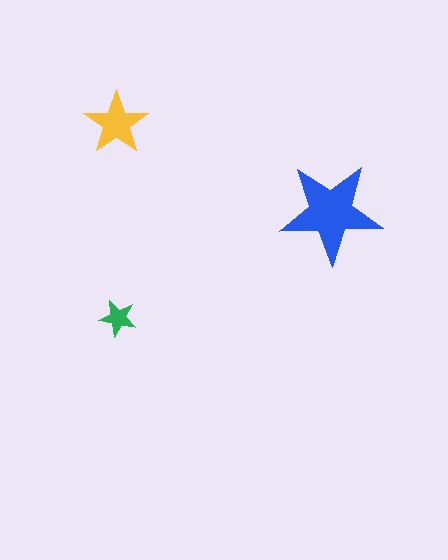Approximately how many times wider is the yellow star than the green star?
About 1.5 times wider.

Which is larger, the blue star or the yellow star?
The blue one.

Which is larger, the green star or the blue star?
The blue one.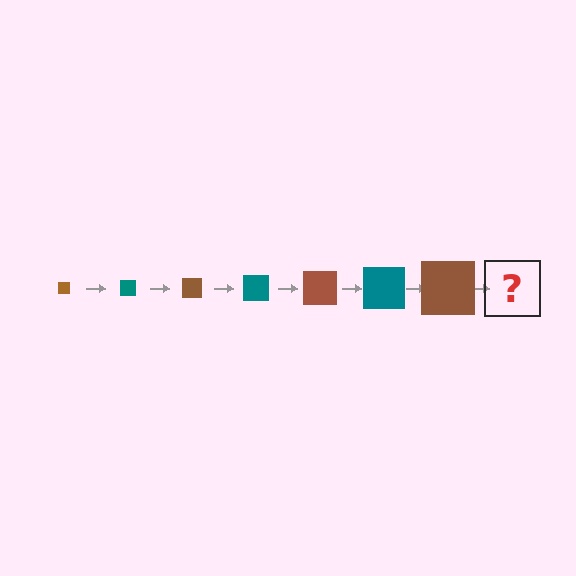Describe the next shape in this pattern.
It should be a teal square, larger than the previous one.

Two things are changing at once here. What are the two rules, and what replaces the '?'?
The two rules are that the square grows larger each step and the color cycles through brown and teal. The '?' should be a teal square, larger than the previous one.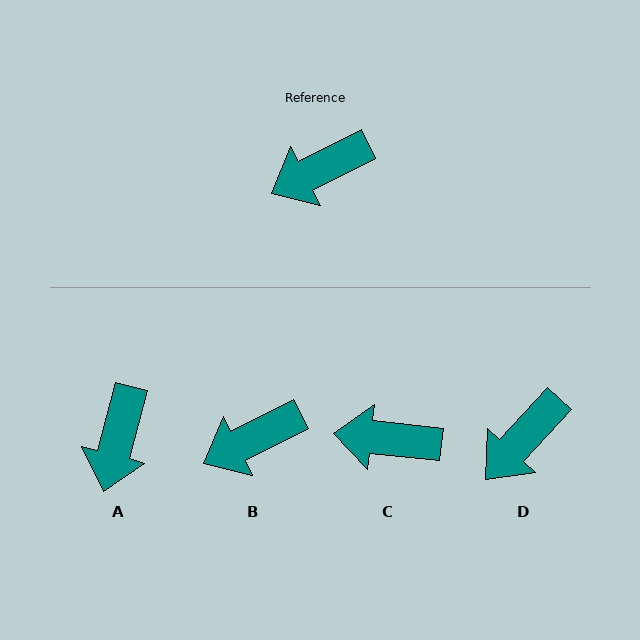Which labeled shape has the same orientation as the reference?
B.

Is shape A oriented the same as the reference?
No, it is off by about 48 degrees.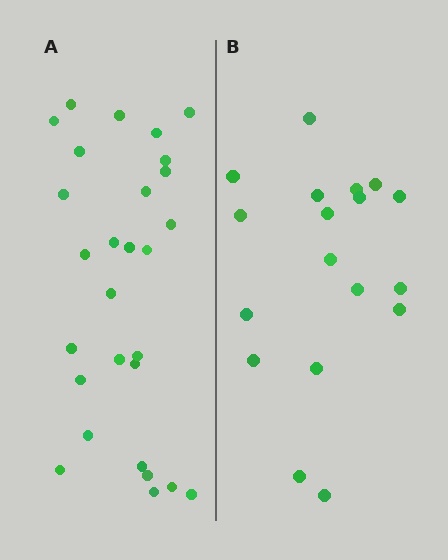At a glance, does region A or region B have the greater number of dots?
Region A (the left region) has more dots.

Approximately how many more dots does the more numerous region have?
Region A has roughly 10 or so more dots than region B.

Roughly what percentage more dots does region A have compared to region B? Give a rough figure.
About 55% more.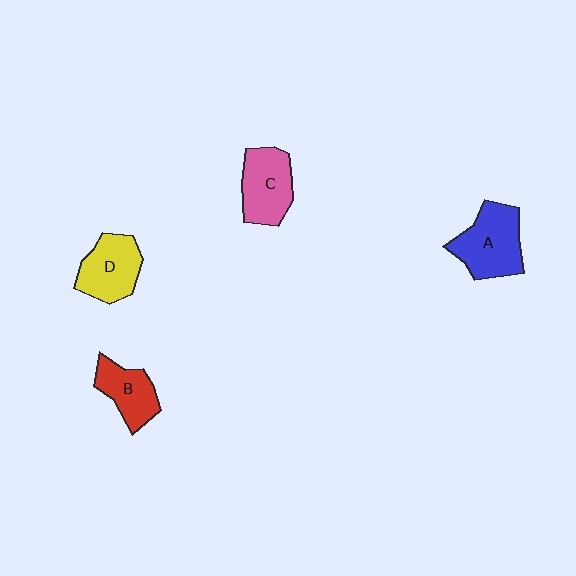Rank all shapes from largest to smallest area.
From largest to smallest: A (blue), C (pink), D (yellow), B (red).